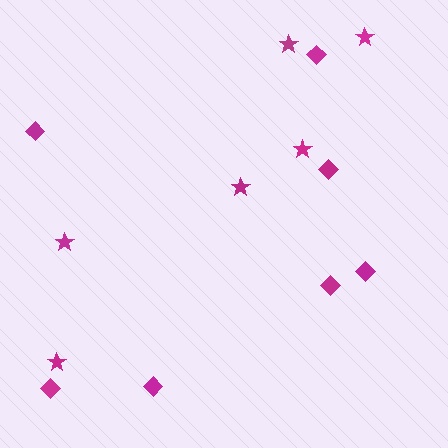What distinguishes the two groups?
There are 2 groups: one group of diamonds (7) and one group of stars (6).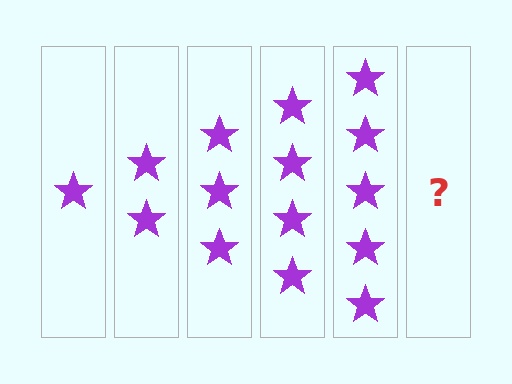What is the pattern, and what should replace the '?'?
The pattern is that each step adds one more star. The '?' should be 6 stars.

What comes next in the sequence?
The next element should be 6 stars.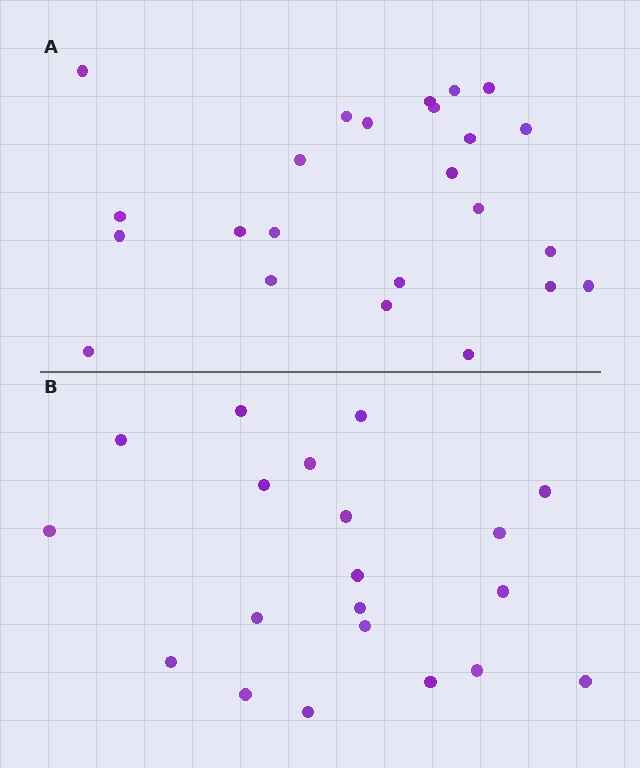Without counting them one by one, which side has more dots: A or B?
Region A (the top region) has more dots.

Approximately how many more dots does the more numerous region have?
Region A has about 4 more dots than region B.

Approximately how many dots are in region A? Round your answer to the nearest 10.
About 20 dots. (The exact count is 24, which rounds to 20.)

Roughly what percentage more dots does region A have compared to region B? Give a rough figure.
About 20% more.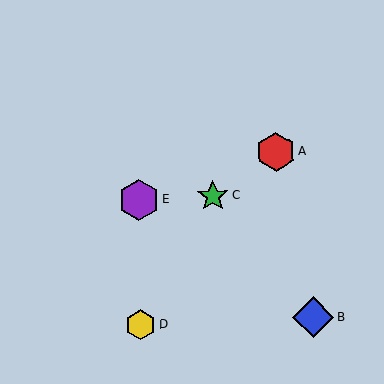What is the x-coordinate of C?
Object C is at x≈213.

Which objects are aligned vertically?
Objects D, E are aligned vertically.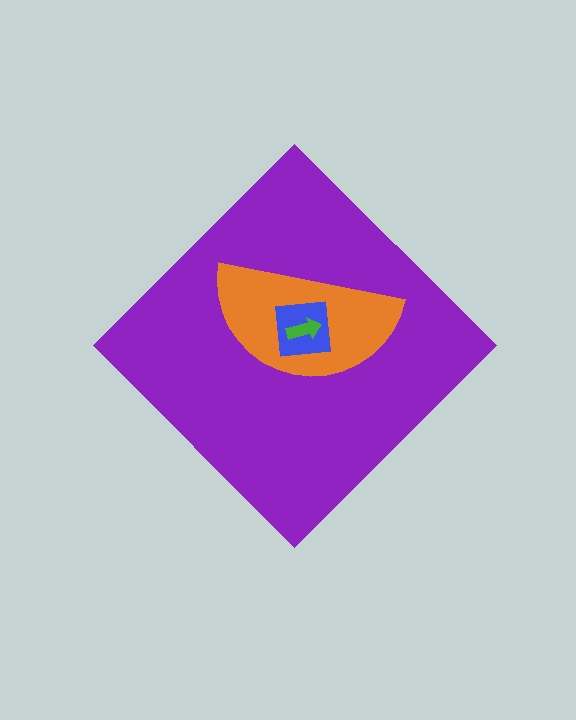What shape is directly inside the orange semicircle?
The blue square.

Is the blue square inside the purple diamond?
Yes.